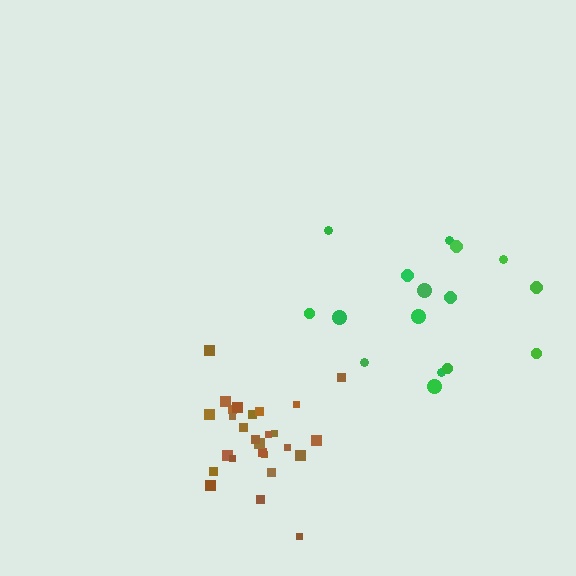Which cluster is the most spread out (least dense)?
Green.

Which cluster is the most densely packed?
Brown.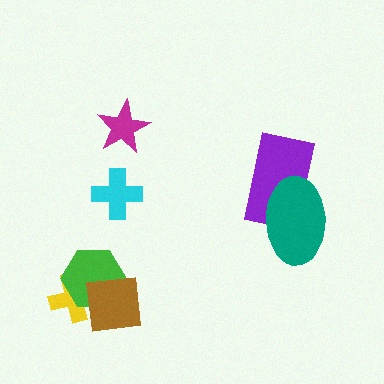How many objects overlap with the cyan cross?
0 objects overlap with the cyan cross.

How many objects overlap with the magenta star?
0 objects overlap with the magenta star.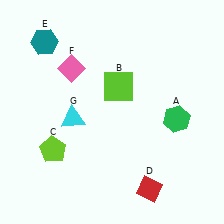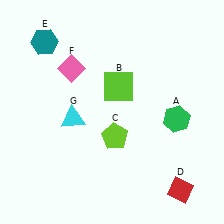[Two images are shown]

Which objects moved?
The objects that moved are: the lime pentagon (C), the red diamond (D).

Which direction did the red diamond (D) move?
The red diamond (D) moved right.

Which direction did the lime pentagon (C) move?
The lime pentagon (C) moved right.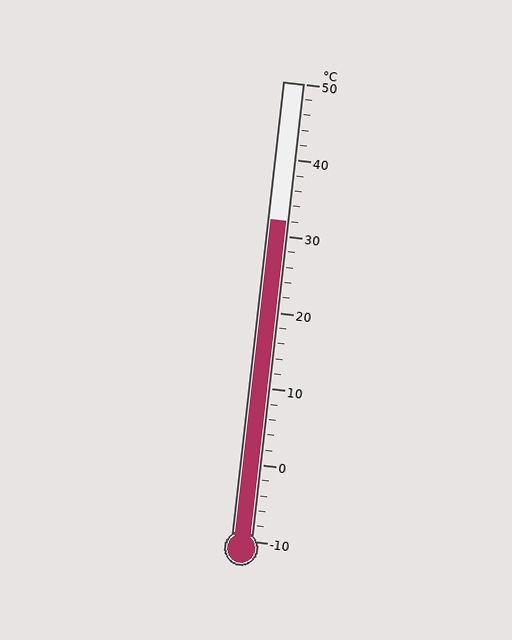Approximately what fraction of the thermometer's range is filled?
The thermometer is filled to approximately 70% of its range.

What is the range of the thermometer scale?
The thermometer scale ranges from -10°C to 50°C.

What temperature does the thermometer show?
The thermometer shows approximately 32°C.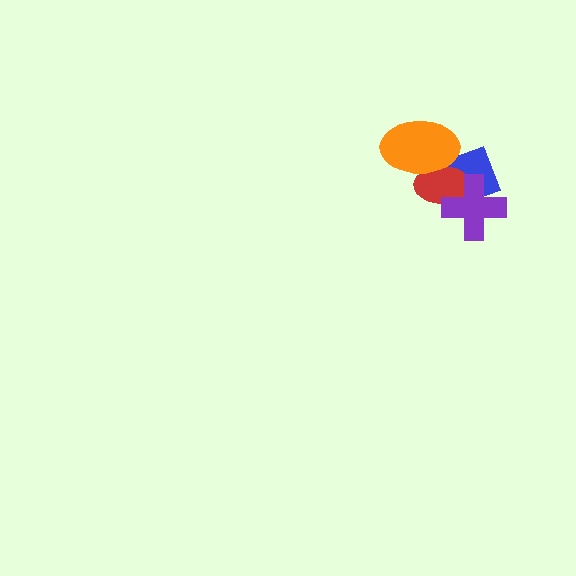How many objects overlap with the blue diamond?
3 objects overlap with the blue diamond.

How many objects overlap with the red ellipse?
3 objects overlap with the red ellipse.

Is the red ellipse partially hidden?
Yes, it is partially covered by another shape.